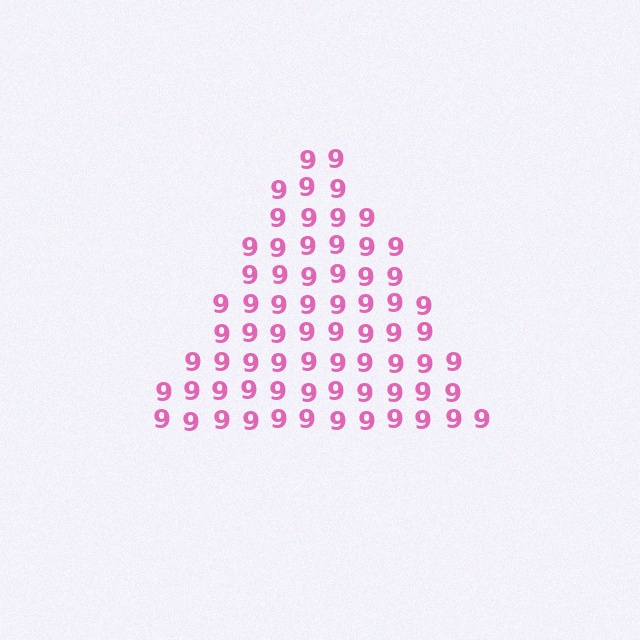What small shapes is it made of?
It is made of small digit 9's.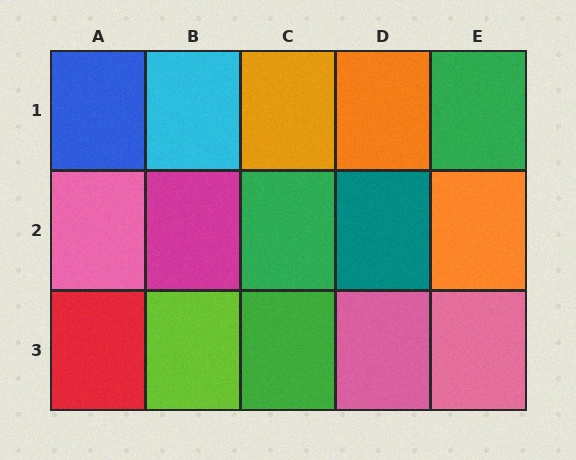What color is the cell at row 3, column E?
Pink.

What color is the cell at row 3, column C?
Green.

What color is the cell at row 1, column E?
Green.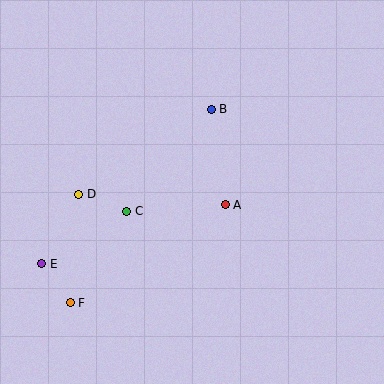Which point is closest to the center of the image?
Point A at (225, 205) is closest to the center.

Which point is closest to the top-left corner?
Point D is closest to the top-left corner.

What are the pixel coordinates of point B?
Point B is at (211, 109).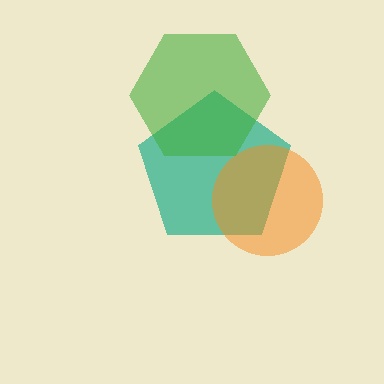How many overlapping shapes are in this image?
There are 3 overlapping shapes in the image.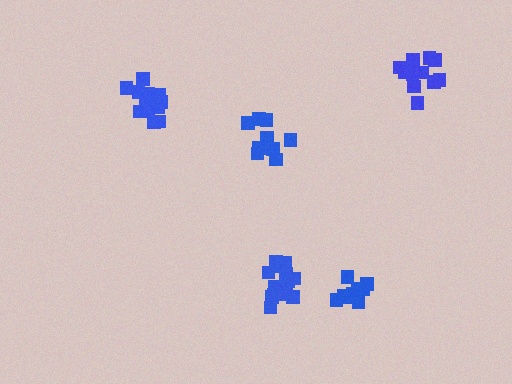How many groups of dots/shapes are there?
There are 5 groups.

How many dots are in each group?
Group 1: 12 dots, Group 2: 9 dots, Group 3: 9 dots, Group 4: 13 dots, Group 5: 15 dots (58 total).